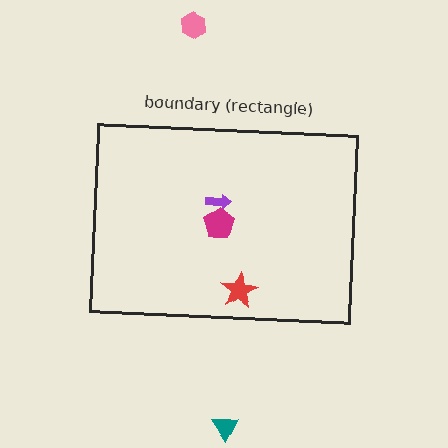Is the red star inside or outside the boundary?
Inside.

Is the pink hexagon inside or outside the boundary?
Outside.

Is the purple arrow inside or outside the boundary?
Inside.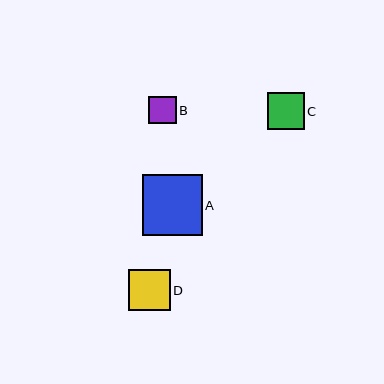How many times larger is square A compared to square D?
Square A is approximately 1.5 times the size of square D.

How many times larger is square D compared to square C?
Square D is approximately 1.1 times the size of square C.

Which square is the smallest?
Square B is the smallest with a size of approximately 27 pixels.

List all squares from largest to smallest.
From largest to smallest: A, D, C, B.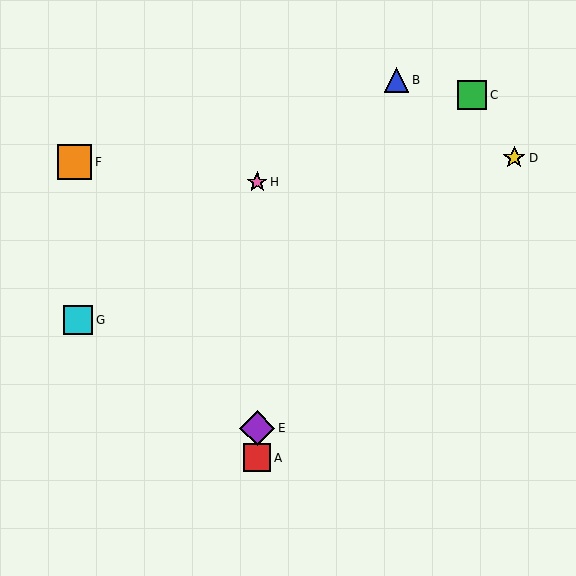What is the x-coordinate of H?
Object H is at x≈257.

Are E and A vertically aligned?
Yes, both are at x≈257.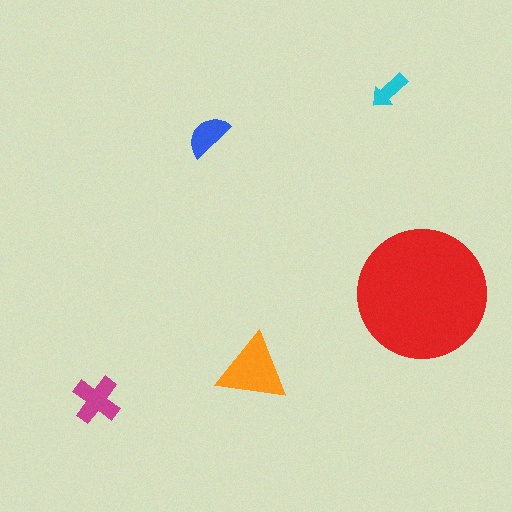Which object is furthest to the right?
The red circle is rightmost.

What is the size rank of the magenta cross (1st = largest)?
3rd.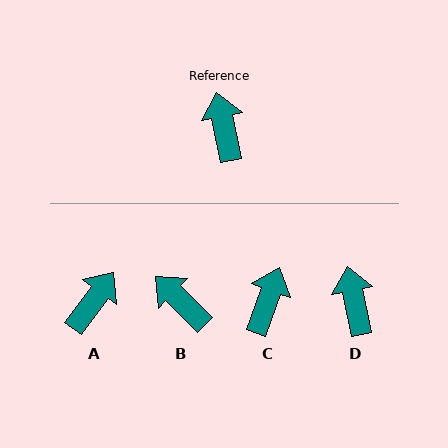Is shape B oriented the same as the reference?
No, it is off by about 34 degrees.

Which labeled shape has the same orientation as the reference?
D.